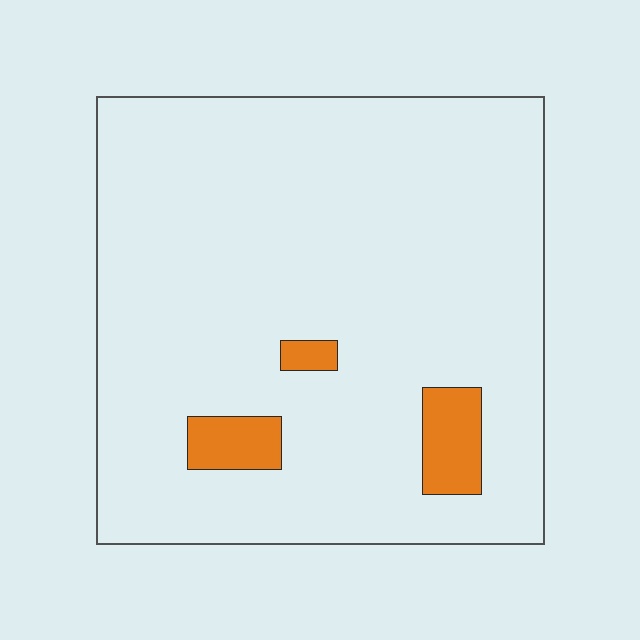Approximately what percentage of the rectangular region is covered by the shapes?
Approximately 5%.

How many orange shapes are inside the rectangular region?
3.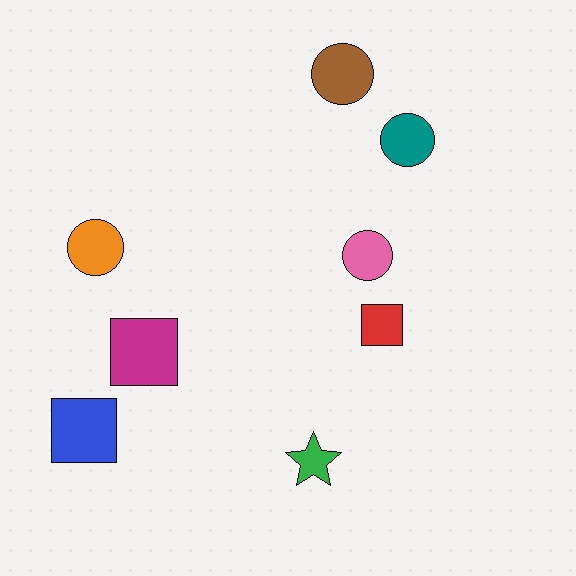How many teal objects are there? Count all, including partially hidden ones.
There is 1 teal object.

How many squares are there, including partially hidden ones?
There are 3 squares.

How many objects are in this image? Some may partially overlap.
There are 8 objects.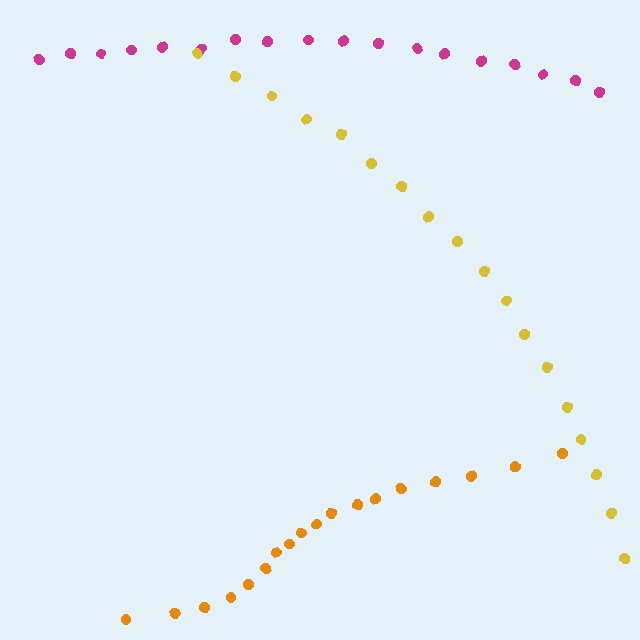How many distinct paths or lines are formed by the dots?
There are 3 distinct paths.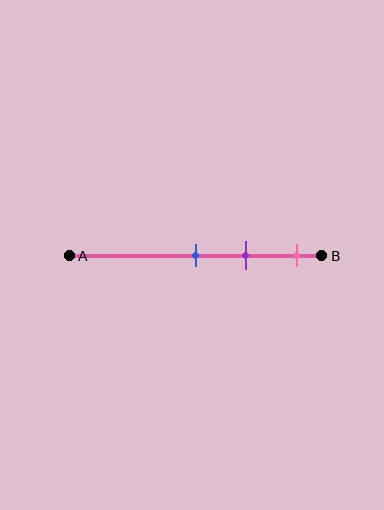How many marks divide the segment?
There are 3 marks dividing the segment.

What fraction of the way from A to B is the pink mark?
The pink mark is approximately 90% (0.9) of the way from A to B.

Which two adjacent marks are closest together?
The blue and purple marks are the closest adjacent pair.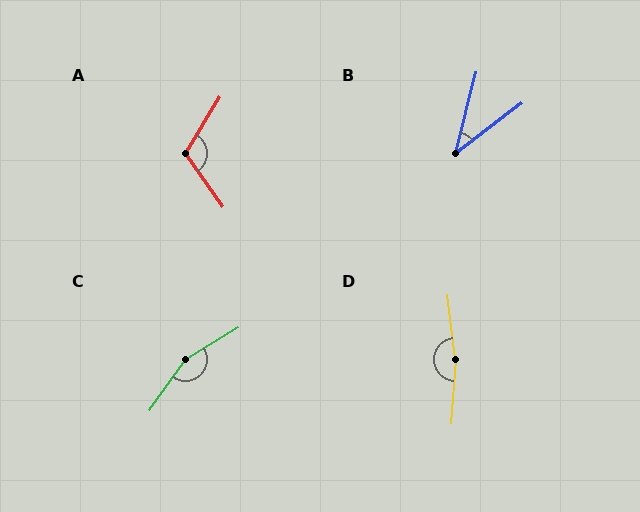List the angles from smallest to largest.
B (39°), A (114°), C (157°), D (169°).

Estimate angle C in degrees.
Approximately 157 degrees.